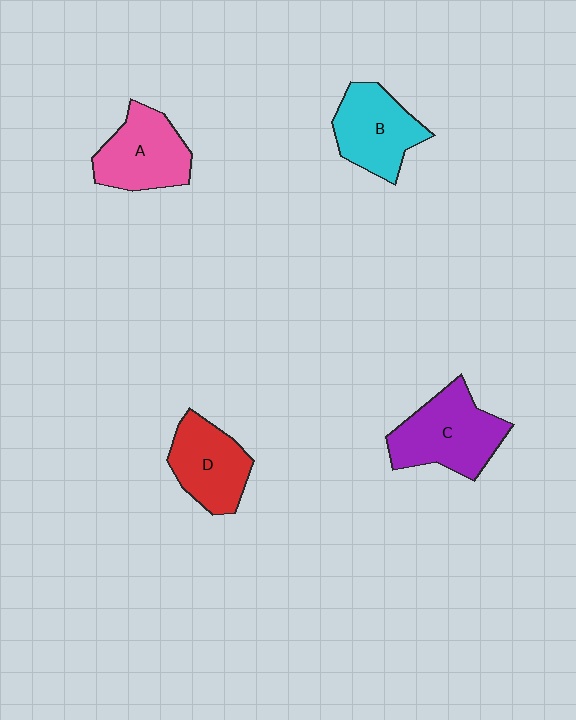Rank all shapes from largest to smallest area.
From largest to smallest: C (purple), A (pink), B (cyan), D (red).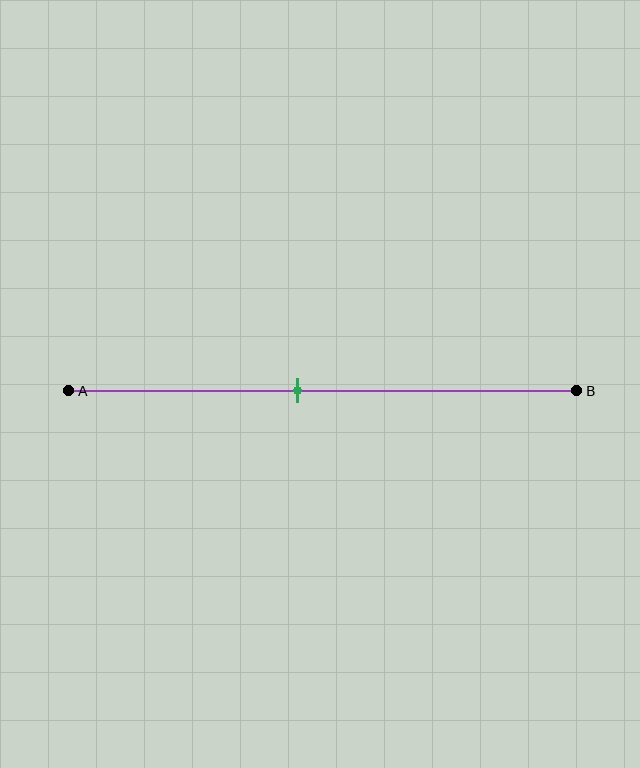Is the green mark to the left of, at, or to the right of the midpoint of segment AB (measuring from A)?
The green mark is to the left of the midpoint of segment AB.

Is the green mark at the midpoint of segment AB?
No, the mark is at about 45% from A, not at the 50% midpoint.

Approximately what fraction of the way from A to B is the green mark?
The green mark is approximately 45% of the way from A to B.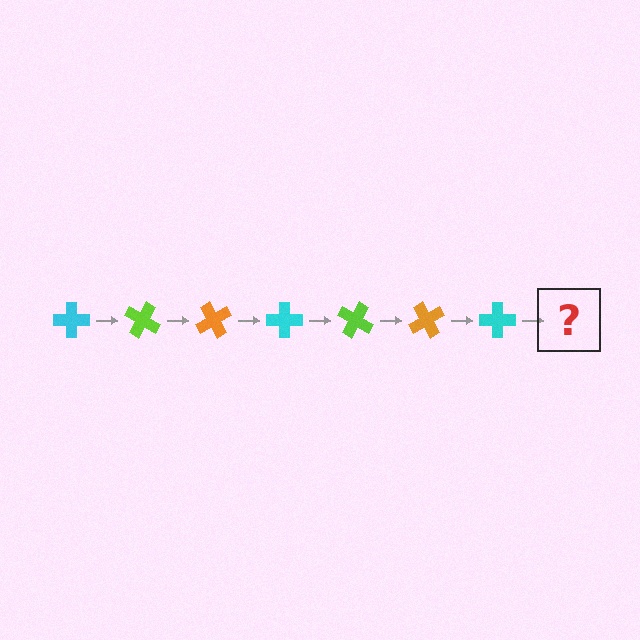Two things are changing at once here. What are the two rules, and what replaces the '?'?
The two rules are that it rotates 30 degrees each step and the color cycles through cyan, lime, and orange. The '?' should be a lime cross, rotated 210 degrees from the start.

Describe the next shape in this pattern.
It should be a lime cross, rotated 210 degrees from the start.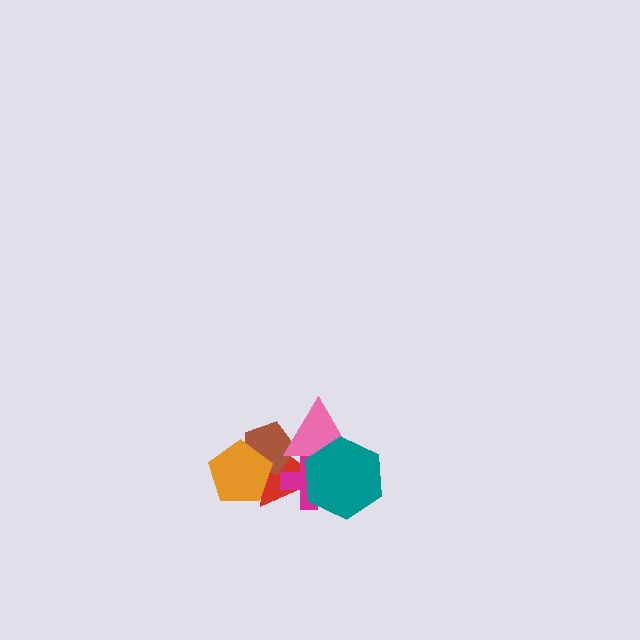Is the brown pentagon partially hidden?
Yes, it is partially covered by another shape.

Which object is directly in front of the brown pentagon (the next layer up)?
The pink triangle is directly in front of the brown pentagon.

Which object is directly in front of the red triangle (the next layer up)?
The magenta cross is directly in front of the red triangle.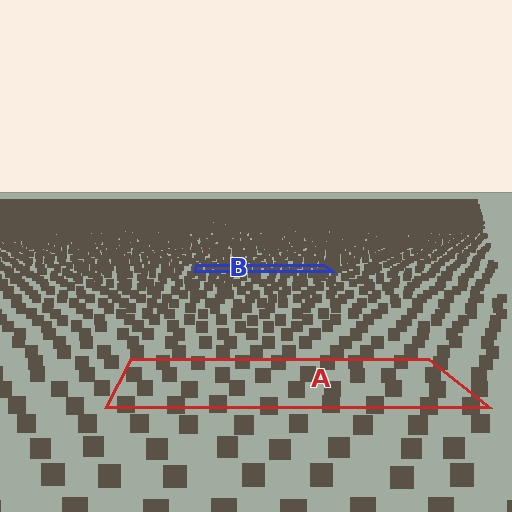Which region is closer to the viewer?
Region A is closer. The texture elements there are larger and more spread out.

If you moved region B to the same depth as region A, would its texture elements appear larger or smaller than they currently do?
They would appear larger. At a closer depth, the same texture elements are projected at a bigger on-screen size.